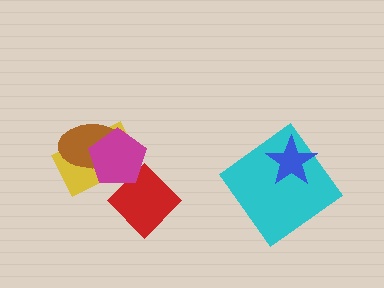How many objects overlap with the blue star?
1 object overlaps with the blue star.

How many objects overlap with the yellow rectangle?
3 objects overlap with the yellow rectangle.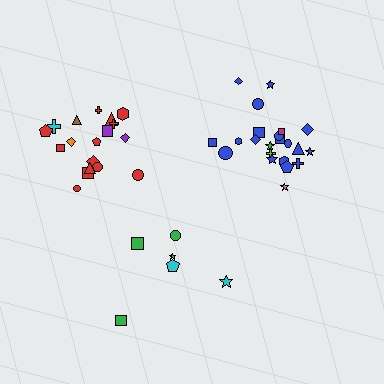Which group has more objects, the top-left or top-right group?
The top-right group.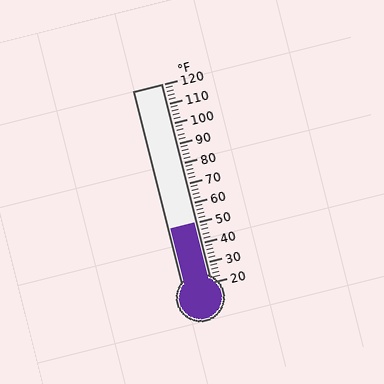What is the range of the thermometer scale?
The thermometer scale ranges from 20°F to 120°F.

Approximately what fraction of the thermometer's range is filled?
The thermometer is filled to approximately 30% of its range.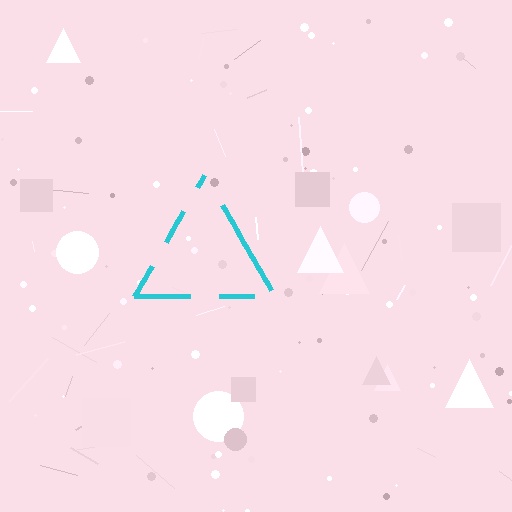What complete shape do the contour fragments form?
The contour fragments form a triangle.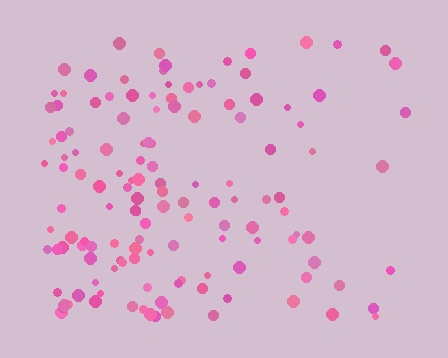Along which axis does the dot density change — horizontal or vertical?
Horizontal.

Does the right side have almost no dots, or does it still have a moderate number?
Still a moderate number, just noticeably fewer than the left.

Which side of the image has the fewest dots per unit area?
The right.